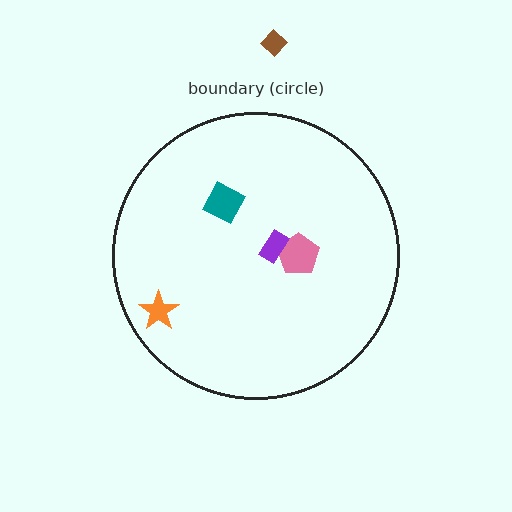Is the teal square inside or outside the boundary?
Inside.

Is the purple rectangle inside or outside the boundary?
Inside.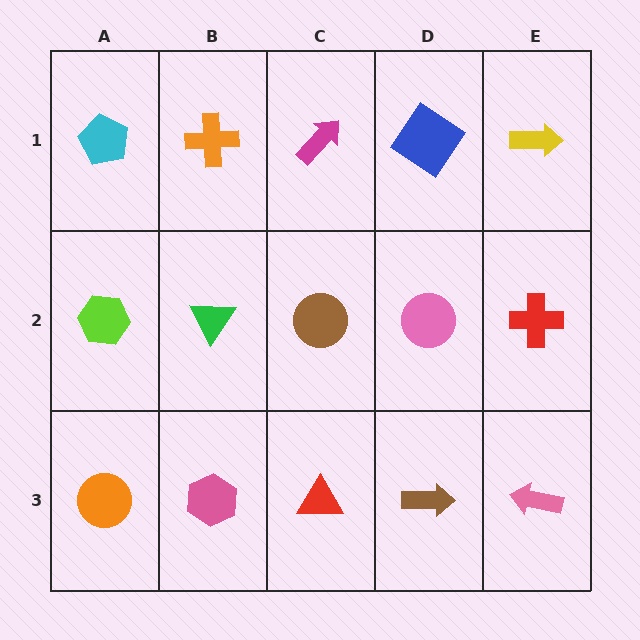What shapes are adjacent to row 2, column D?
A blue diamond (row 1, column D), a brown arrow (row 3, column D), a brown circle (row 2, column C), a red cross (row 2, column E).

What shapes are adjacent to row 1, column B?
A green triangle (row 2, column B), a cyan pentagon (row 1, column A), a magenta arrow (row 1, column C).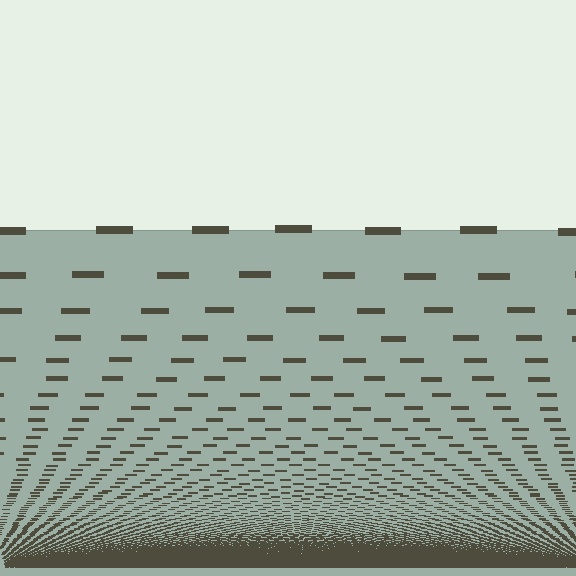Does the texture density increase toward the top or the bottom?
Density increases toward the bottom.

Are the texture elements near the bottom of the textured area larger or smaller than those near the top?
Smaller. The gradient is inverted — elements near the bottom are smaller and denser.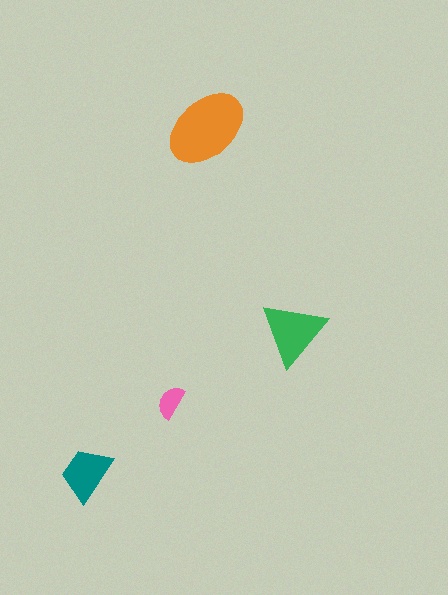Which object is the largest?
The orange ellipse.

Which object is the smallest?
The pink semicircle.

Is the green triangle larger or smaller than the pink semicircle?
Larger.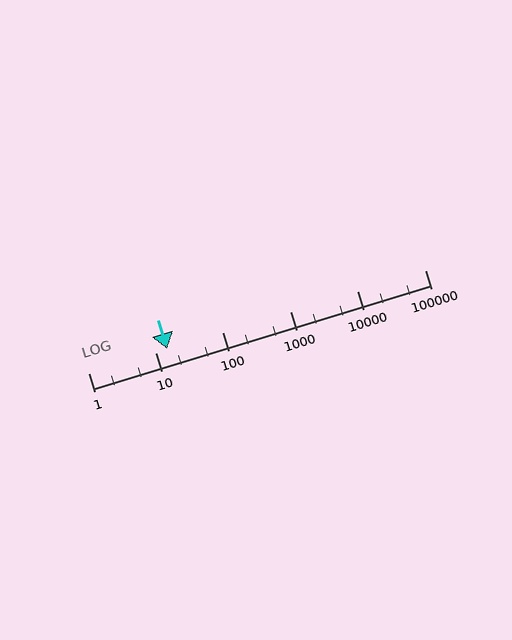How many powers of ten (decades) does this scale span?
The scale spans 5 decades, from 1 to 100000.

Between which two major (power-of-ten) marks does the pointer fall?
The pointer is between 10 and 100.